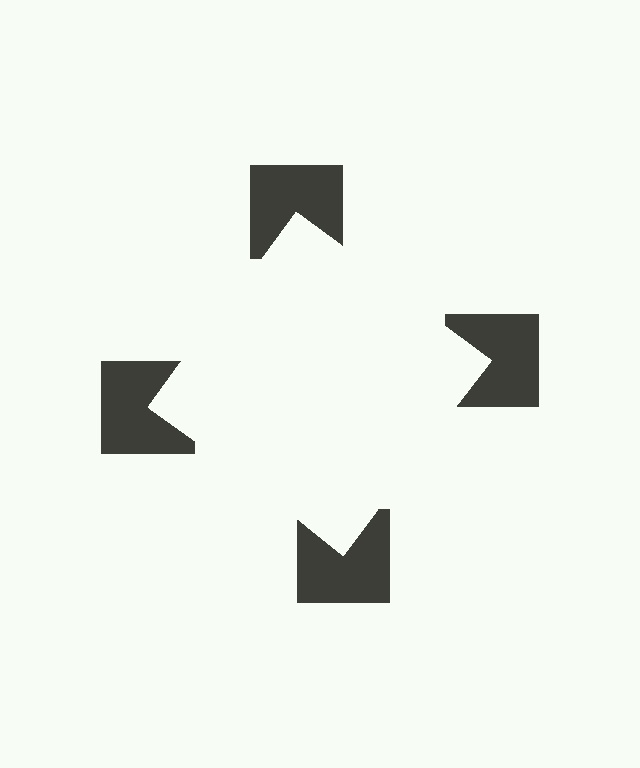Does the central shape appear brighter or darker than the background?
It typically appears slightly brighter than the background, even though no actual brightness change is drawn.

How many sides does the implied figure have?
4 sides.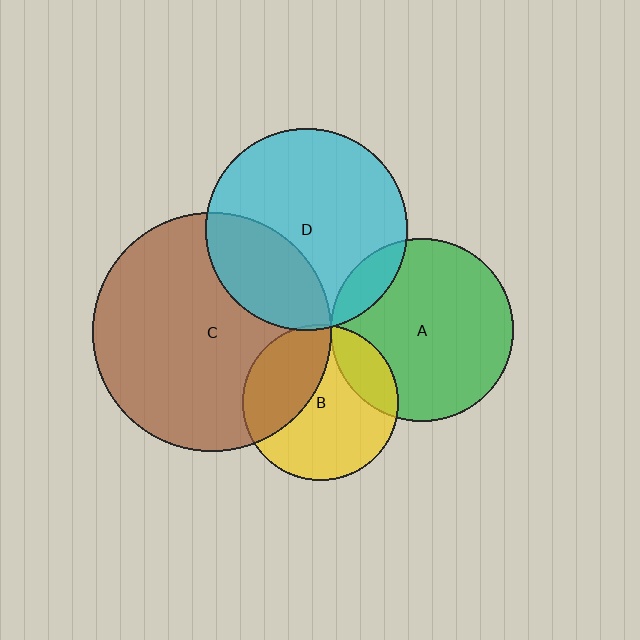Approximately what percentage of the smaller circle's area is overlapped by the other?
Approximately 10%.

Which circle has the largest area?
Circle C (brown).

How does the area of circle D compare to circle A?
Approximately 1.2 times.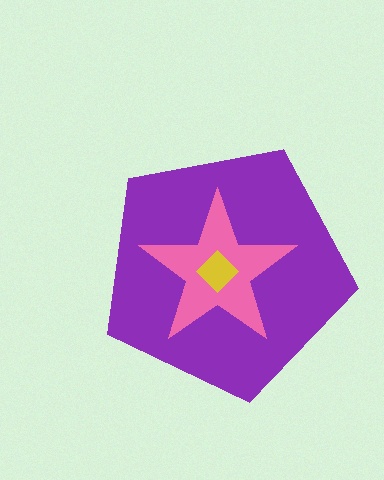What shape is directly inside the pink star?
The yellow diamond.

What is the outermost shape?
The purple pentagon.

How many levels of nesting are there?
3.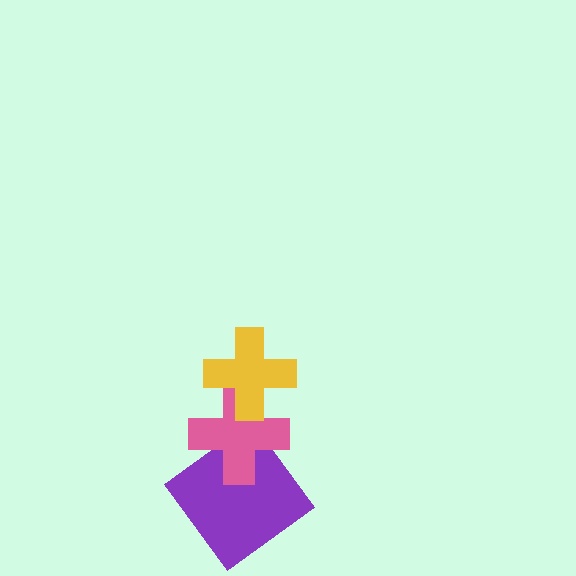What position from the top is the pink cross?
The pink cross is 2nd from the top.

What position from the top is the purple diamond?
The purple diamond is 3rd from the top.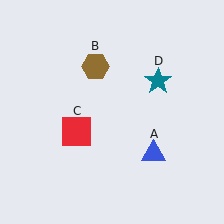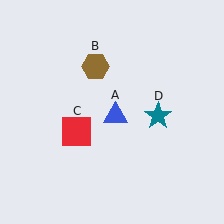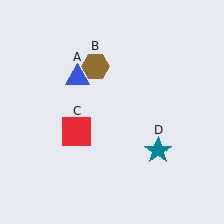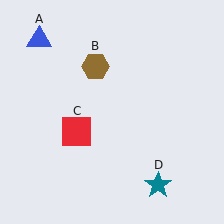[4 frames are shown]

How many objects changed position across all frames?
2 objects changed position: blue triangle (object A), teal star (object D).